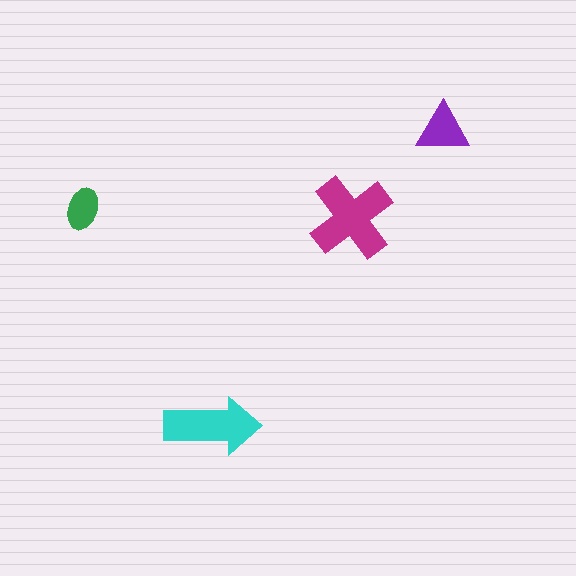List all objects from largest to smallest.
The magenta cross, the cyan arrow, the purple triangle, the green ellipse.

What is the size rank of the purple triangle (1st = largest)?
3rd.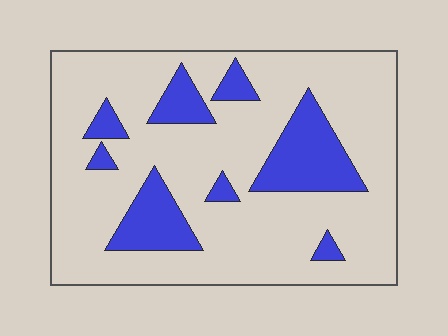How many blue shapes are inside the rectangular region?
8.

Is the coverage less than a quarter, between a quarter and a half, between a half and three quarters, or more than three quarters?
Less than a quarter.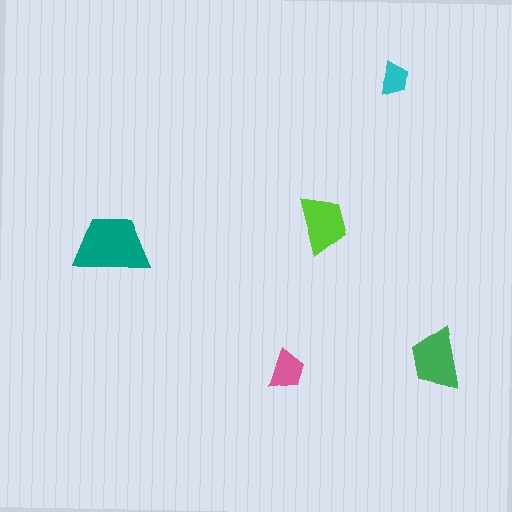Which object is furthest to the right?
The green trapezoid is rightmost.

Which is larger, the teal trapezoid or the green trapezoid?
The teal one.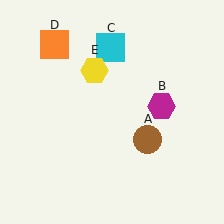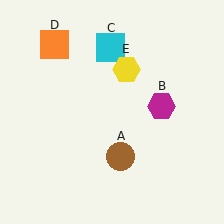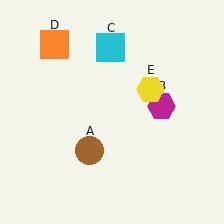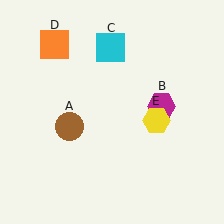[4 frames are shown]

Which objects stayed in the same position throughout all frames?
Magenta hexagon (object B) and cyan square (object C) and orange square (object D) remained stationary.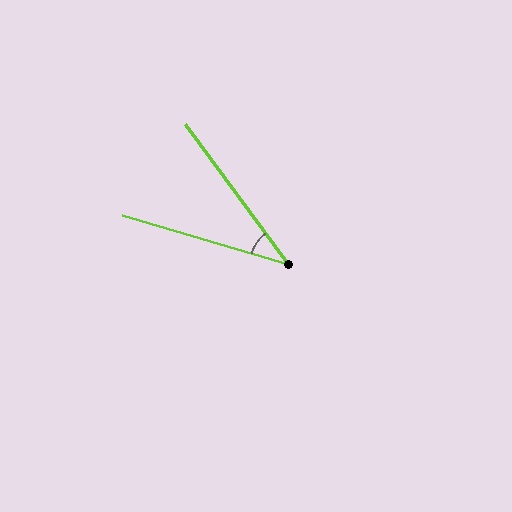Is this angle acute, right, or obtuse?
It is acute.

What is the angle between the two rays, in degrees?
Approximately 37 degrees.